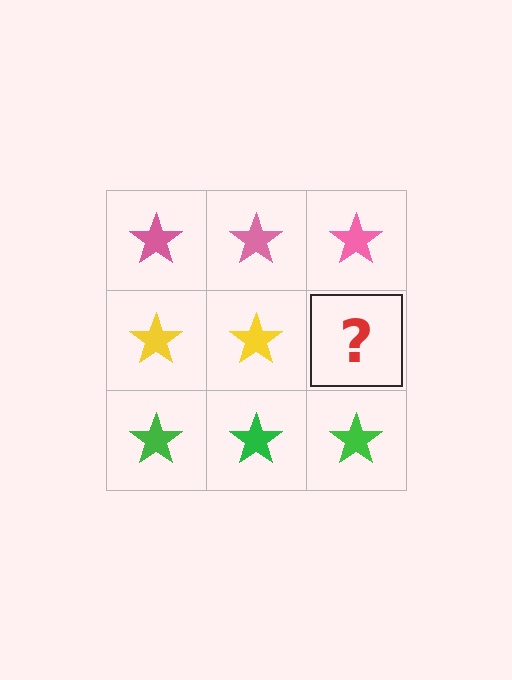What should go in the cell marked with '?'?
The missing cell should contain a yellow star.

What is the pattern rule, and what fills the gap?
The rule is that each row has a consistent color. The gap should be filled with a yellow star.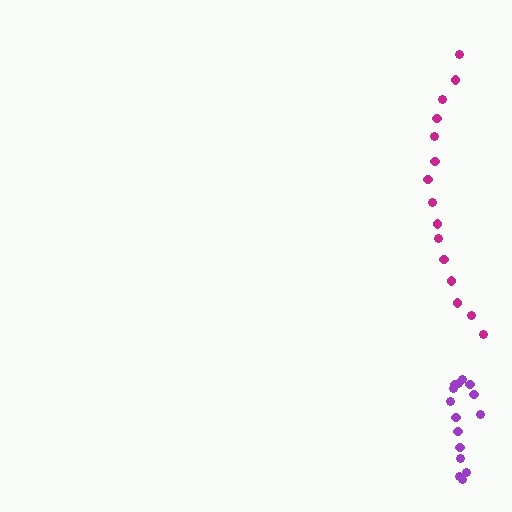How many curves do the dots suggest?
There are 2 distinct paths.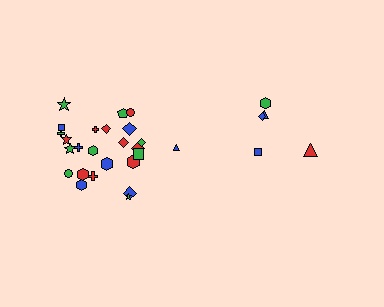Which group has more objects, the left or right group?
The left group.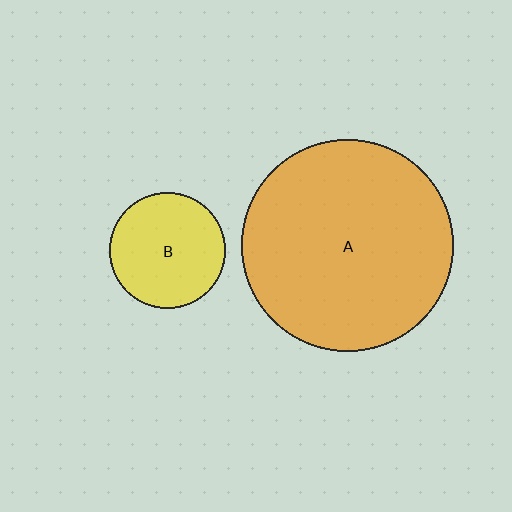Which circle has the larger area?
Circle A (orange).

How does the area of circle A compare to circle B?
Approximately 3.3 times.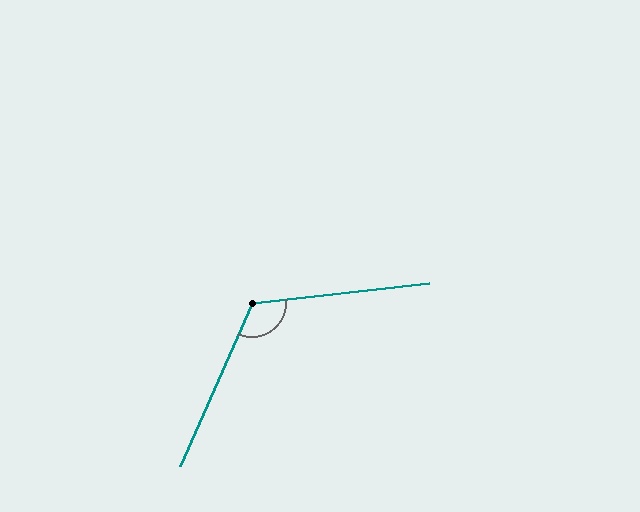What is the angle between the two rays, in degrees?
Approximately 120 degrees.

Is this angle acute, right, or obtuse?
It is obtuse.